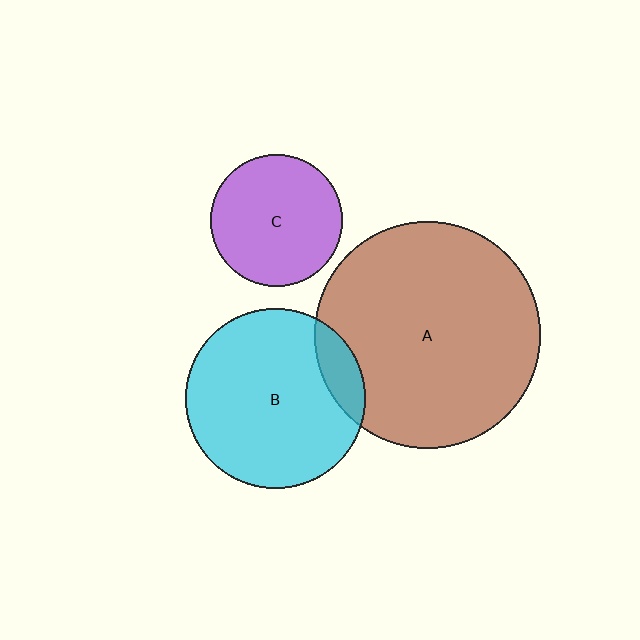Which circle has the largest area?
Circle A (brown).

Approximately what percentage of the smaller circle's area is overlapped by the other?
Approximately 10%.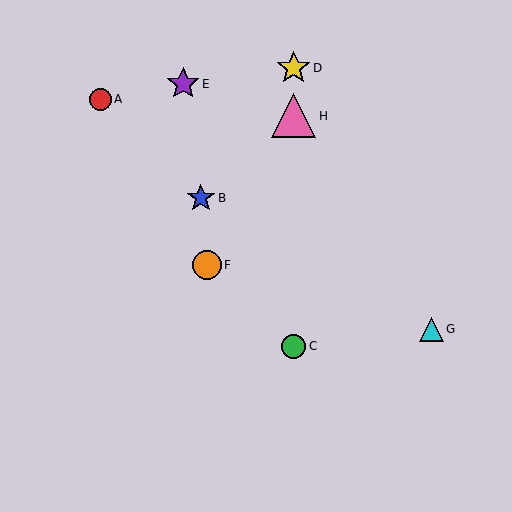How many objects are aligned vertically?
3 objects (C, D, H) are aligned vertically.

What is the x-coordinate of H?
Object H is at x≈294.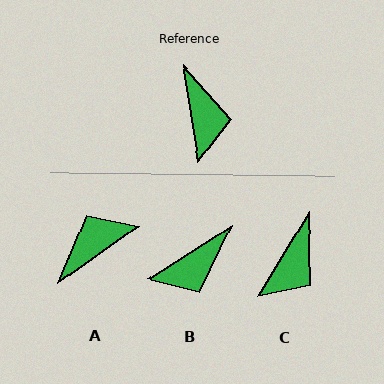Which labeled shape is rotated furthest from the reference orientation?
A, about 116 degrees away.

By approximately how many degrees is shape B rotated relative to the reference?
Approximately 67 degrees clockwise.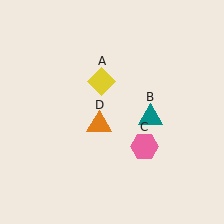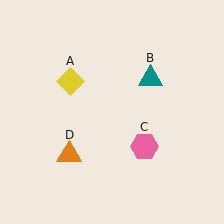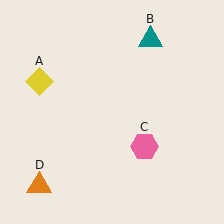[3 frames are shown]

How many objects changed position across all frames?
3 objects changed position: yellow diamond (object A), teal triangle (object B), orange triangle (object D).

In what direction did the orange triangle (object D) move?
The orange triangle (object D) moved down and to the left.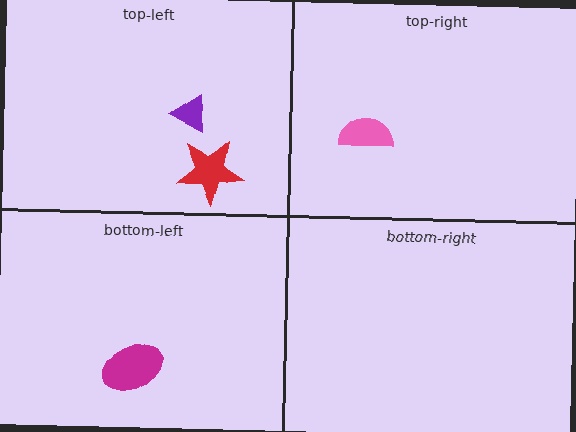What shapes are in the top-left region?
The purple triangle, the red star.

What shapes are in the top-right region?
The pink semicircle.